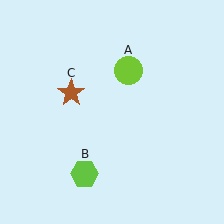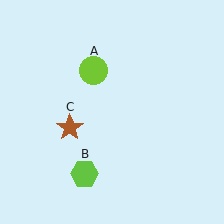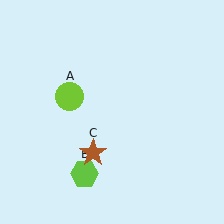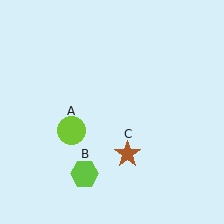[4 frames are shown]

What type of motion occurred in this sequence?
The lime circle (object A), brown star (object C) rotated counterclockwise around the center of the scene.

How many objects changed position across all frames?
2 objects changed position: lime circle (object A), brown star (object C).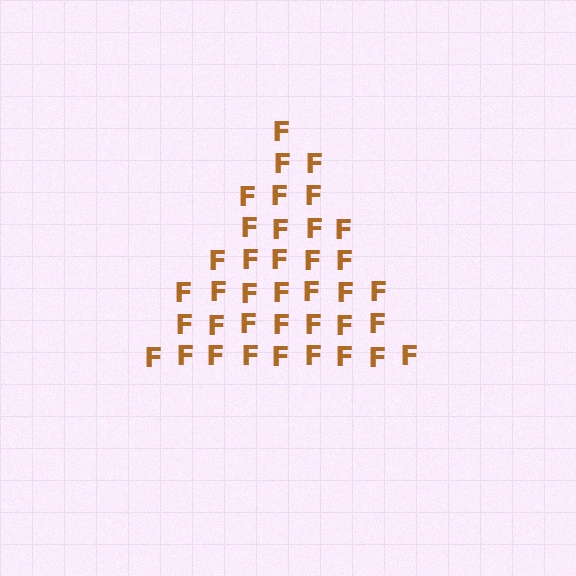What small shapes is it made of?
It is made of small letter F's.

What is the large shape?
The large shape is a triangle.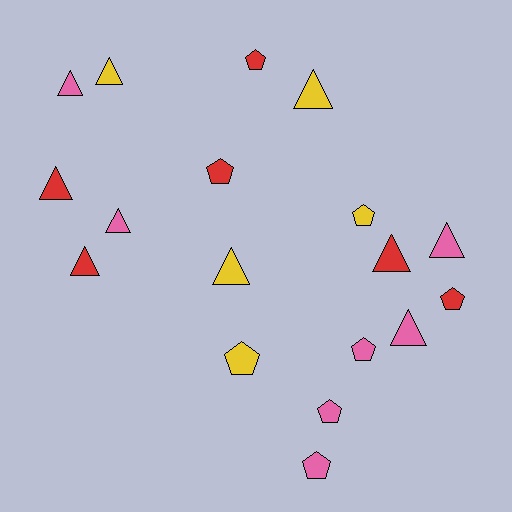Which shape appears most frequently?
Triangle, with 10 objects.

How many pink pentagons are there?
There are 3 pink pentagons.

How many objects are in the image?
There are 18 objects.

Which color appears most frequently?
Pink, with 7 objects.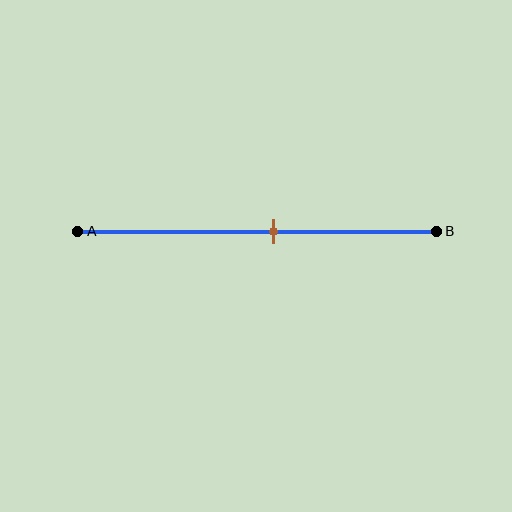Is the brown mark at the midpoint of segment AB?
No, the mark is at about 55% from A, not at the 50% midpoint.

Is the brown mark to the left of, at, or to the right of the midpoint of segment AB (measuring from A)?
The brown mark is to the right of the midpoint of segment AB.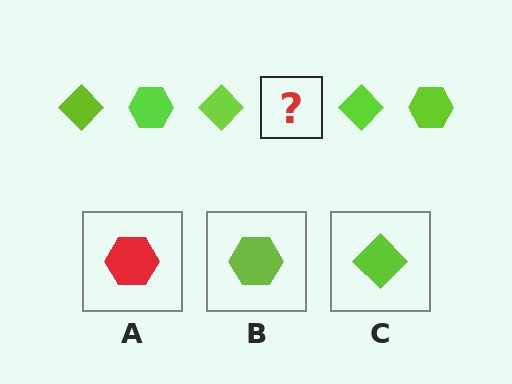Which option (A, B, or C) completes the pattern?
B.